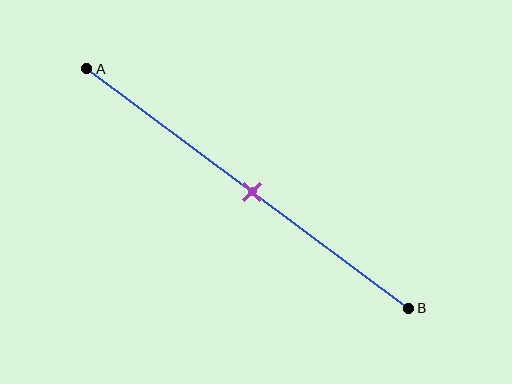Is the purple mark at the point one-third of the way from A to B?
No, the mark is at about 50% from A, not at the 33% one-third point.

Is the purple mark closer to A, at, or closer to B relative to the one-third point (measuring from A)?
The purple mark is closer to point B than the one-third point of segment AB.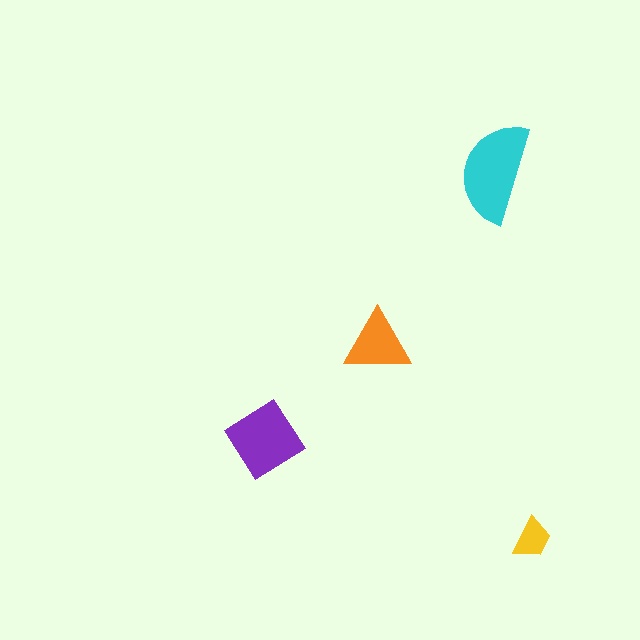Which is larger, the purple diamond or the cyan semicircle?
The cyan semicircle.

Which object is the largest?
The cyan semicircle.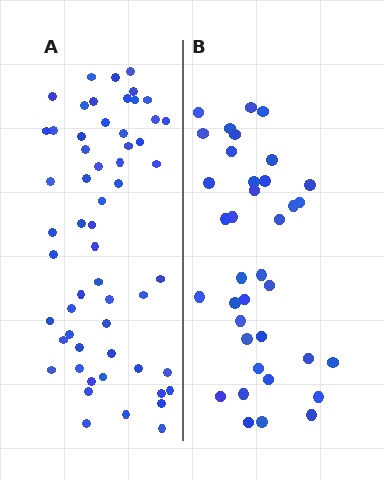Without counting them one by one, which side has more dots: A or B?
Region A (the left region) has more dots.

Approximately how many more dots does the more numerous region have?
Region A has approximately 20 more dots than region B.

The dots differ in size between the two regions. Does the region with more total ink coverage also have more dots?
No. Region B has more total ink coverage because its dots are larger, but region A actually contains more individual dots. Total area can be misleading — the number of items is what matters here.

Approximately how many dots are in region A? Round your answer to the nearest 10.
About 60 dots. (The exact count is 57, which rounds to 60.)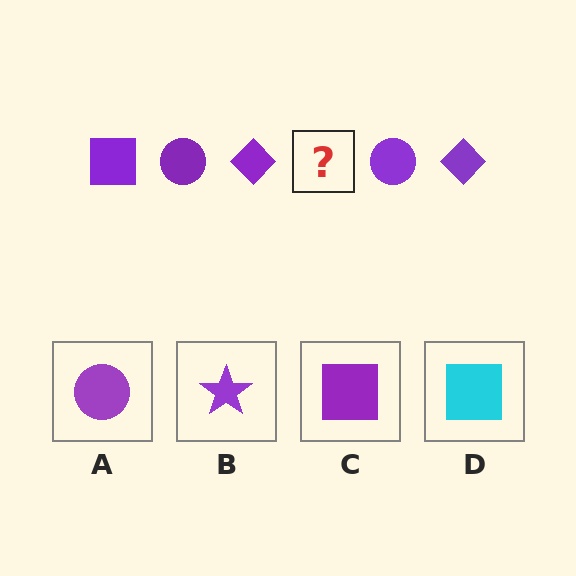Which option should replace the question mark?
Option C.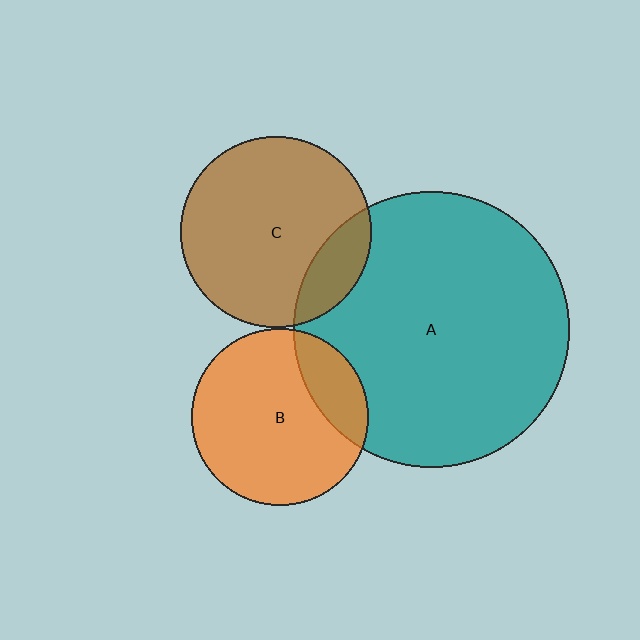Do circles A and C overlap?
Yes.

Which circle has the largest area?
Circle A (teal).